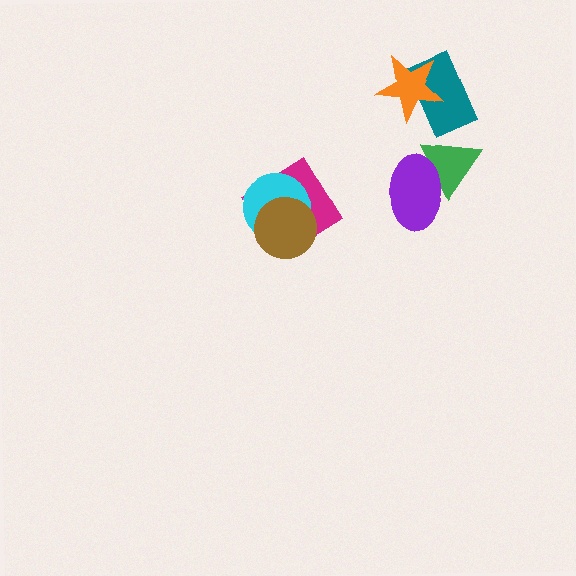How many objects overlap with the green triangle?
1 object overlaps with the green triangle.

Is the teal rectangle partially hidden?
Yes, it is partially covered by another shape.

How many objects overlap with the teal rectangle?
1 object overlaps with the teal rectangle.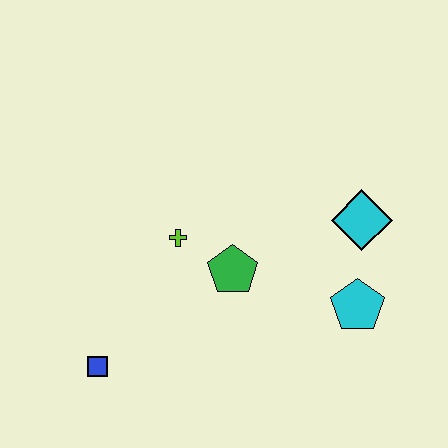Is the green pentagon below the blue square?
No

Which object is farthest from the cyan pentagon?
The blue square is farthest from the cyan pentagon.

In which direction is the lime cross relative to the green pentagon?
The lime cross is to the left of the green pentagon.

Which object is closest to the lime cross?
The green pentagon is closest to the lime cross.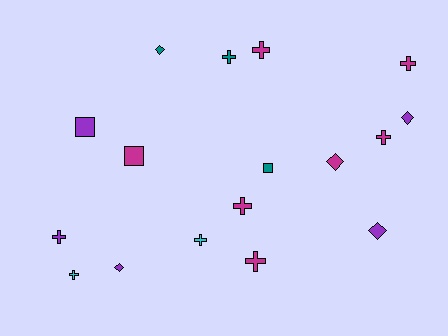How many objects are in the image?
There are 17 objects.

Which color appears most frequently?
Magenta, with 7 objects.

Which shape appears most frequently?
Cross, with 9 objects.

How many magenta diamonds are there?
There is 1 magenta diamond.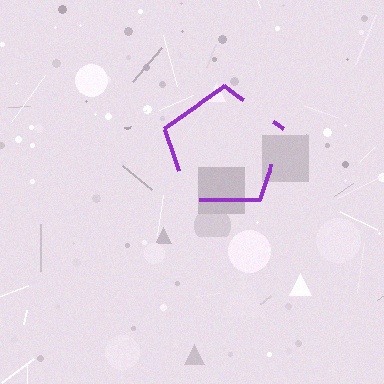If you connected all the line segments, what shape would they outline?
They would outline a pentagon.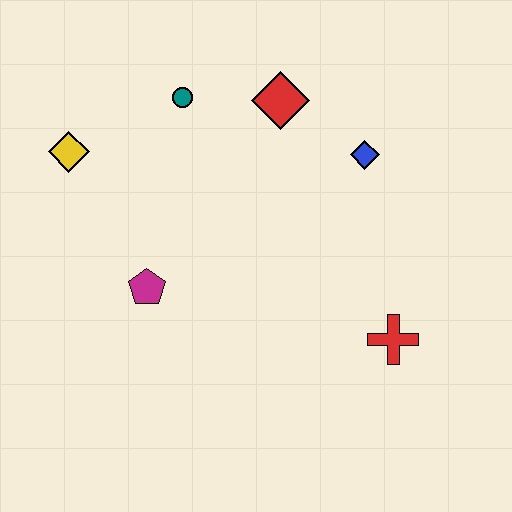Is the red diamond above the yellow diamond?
Yes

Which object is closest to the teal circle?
The red diamond is closest to the teal circle.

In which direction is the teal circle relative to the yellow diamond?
The teal circle is to the right of the yellow diamond.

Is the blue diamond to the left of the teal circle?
No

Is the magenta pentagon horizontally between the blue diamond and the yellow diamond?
Yes